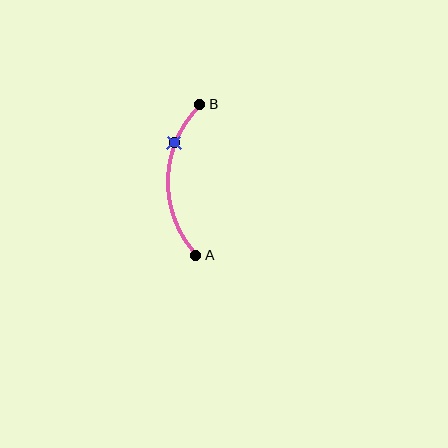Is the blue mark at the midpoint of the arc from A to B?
No. The blue mark lies on the arc but is closer to endpoint B. The arc midpoint would be at the point on the curve equidistant along the arc from both A and B.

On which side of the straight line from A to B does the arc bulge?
The arc bulges to the left of the straight line connecting A and B.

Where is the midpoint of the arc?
The arc midpoint is the point on the curve farthest from the straight line joining A and B. It sits to the left of that line.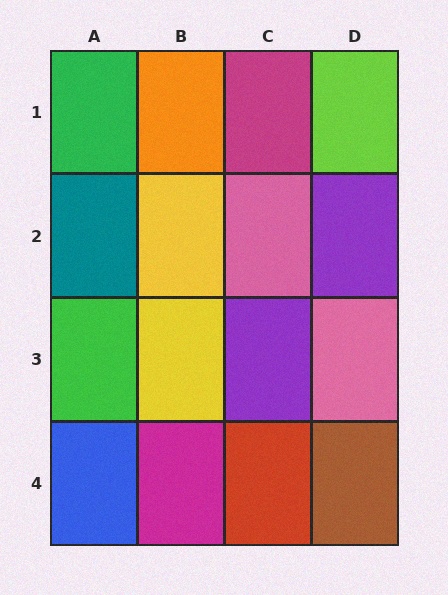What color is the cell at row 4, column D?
Brown.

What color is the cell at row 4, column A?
Blue.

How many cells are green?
2 cells are green.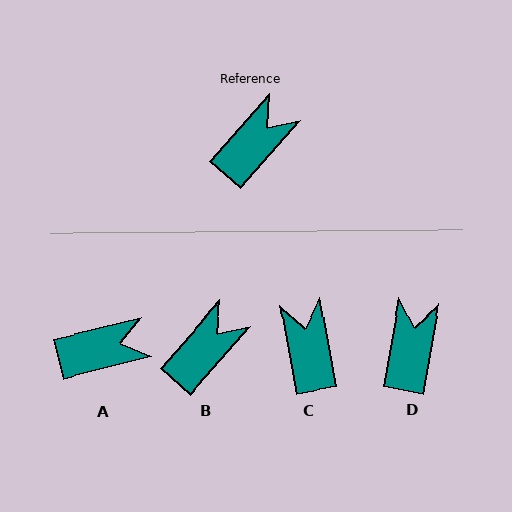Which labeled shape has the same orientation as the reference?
B.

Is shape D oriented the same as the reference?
No, it is off by about 31 degrees.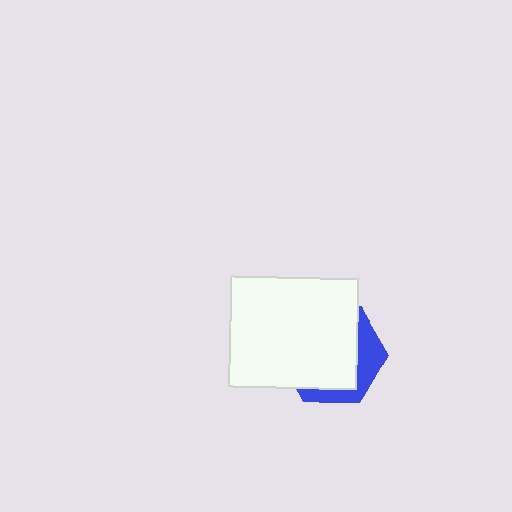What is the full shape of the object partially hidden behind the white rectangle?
The partially hidden object is a blue hexagon.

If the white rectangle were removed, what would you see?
You would see the complete blue hexagon.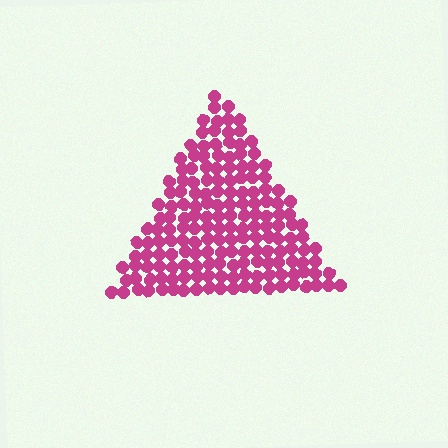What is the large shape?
The large shape is a triangle.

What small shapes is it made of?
It is made of small circles.